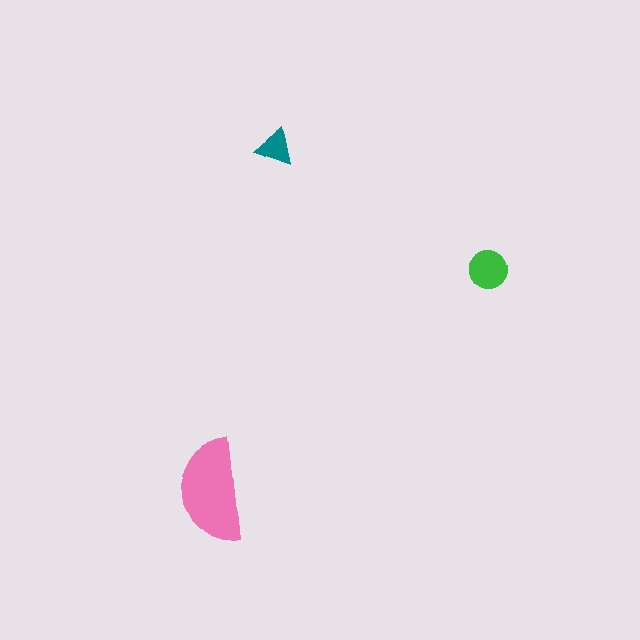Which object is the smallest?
The teal triangle.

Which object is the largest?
The pink semicircle.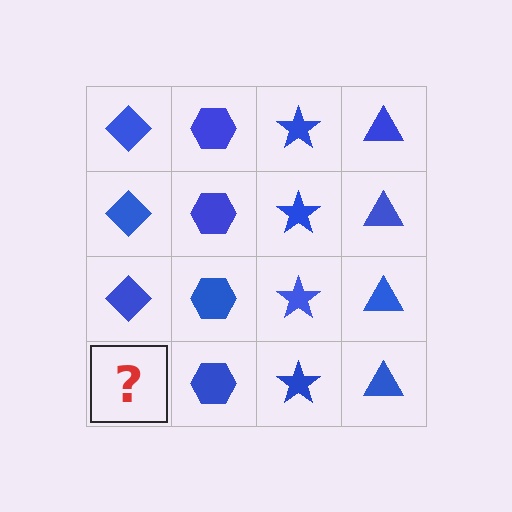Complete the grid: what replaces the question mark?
The question mark should be replaced with a blue diamond.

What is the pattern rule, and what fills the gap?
The rule is that each column has a consistent shape. The gap should be filled with a blue diamond.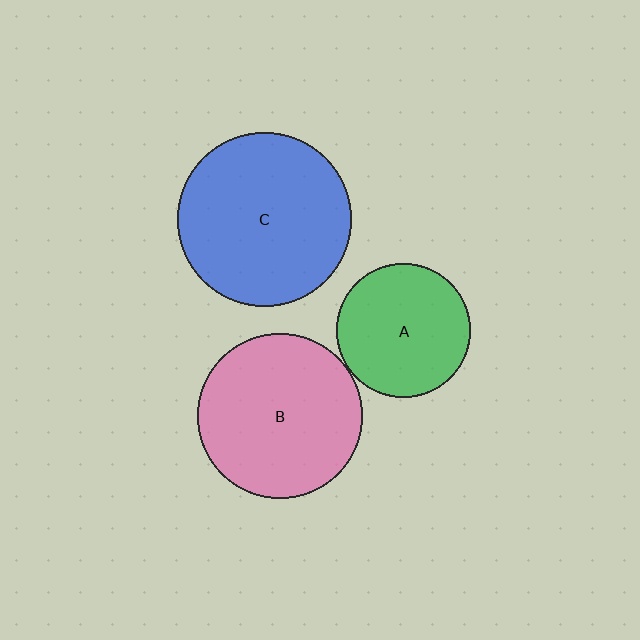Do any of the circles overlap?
No, none of the circles overlap.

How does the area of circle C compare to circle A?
Approximately 1.7 times.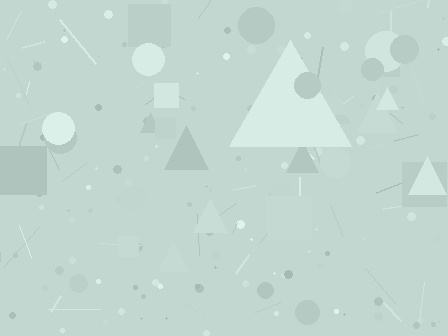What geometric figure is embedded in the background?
A triangle is embedded in the background.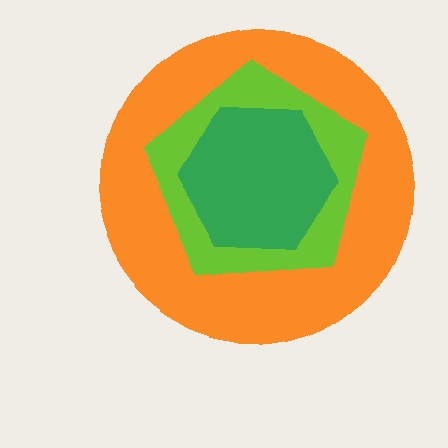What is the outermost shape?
The orange circle.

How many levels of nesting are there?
3.